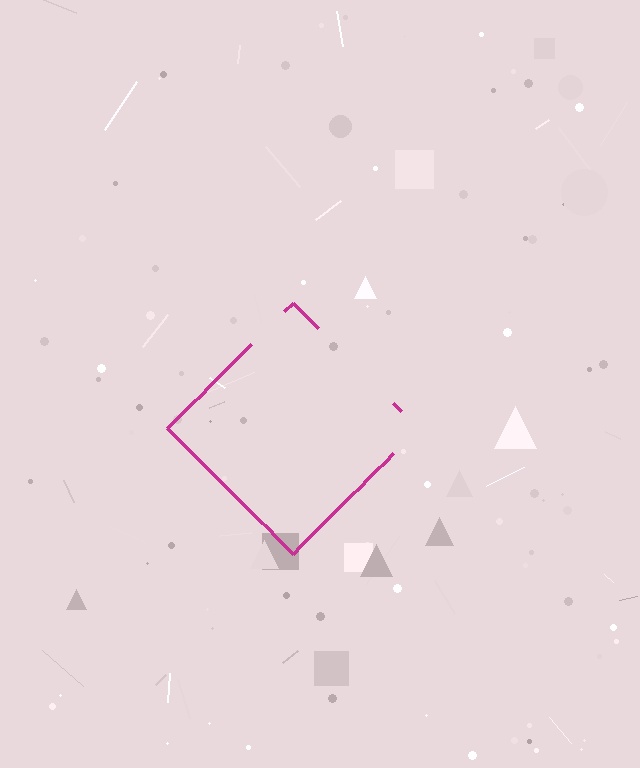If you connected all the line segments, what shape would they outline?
They would outline a diamond.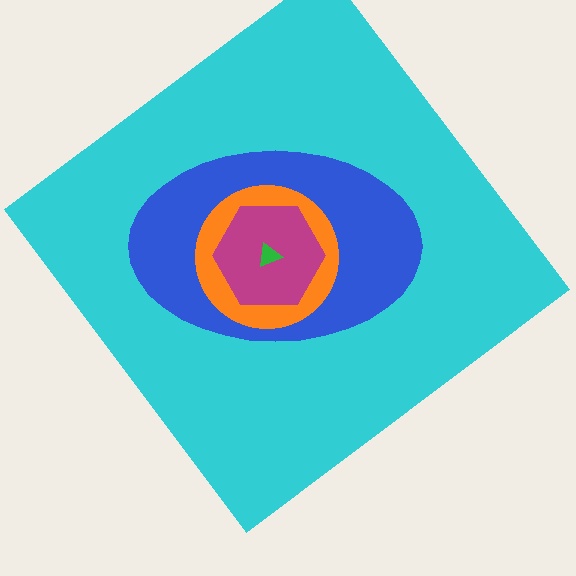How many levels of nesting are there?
5.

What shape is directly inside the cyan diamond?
The blue ellipse.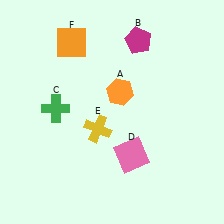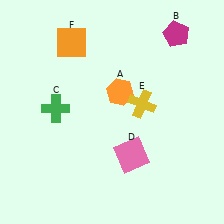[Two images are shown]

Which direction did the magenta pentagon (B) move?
The magenta pentagon (B) moved right.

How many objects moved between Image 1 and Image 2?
2 objects moved between the two images.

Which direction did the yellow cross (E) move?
The yellow cross (E) moved right.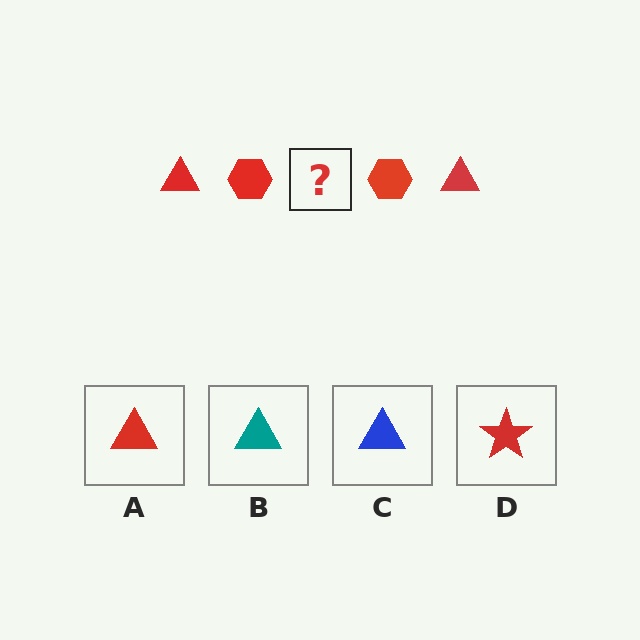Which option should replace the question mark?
Option A.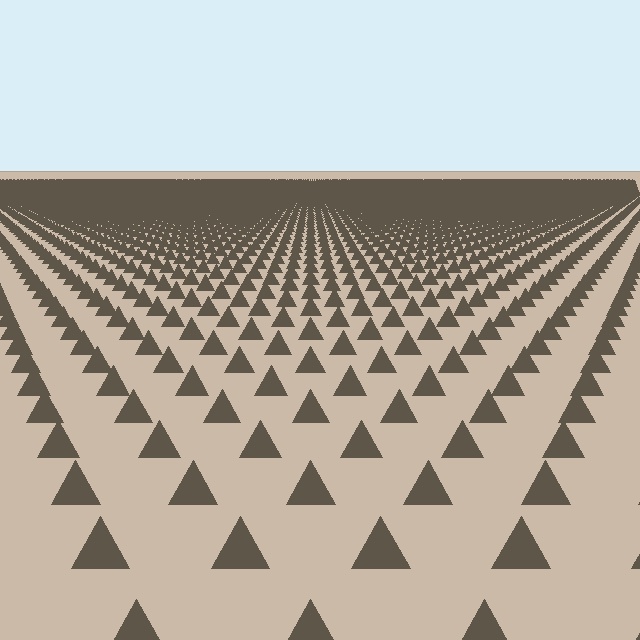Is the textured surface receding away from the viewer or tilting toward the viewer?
The surface is receding away from the viewer. Texture elements get smaller and denser toward the top.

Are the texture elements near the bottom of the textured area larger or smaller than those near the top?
Larger. Near the bottom, elements are closer to the viewer and appear at a bigger on-screen size.